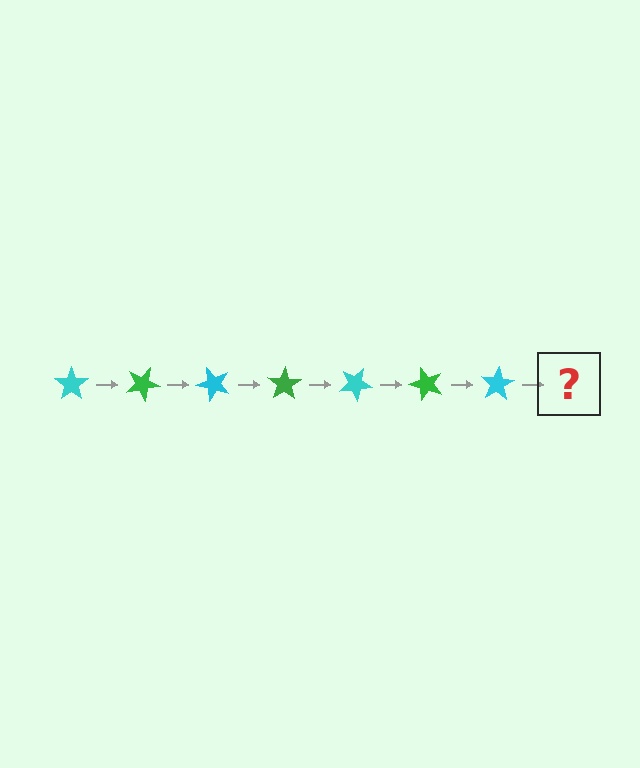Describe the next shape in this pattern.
It should be a green star, rotated 175 degrees from the start.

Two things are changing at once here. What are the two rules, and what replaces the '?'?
The two rules are that it rotates 25 degrees each step and the color cycles through cyan and green. The '?' should be a green star, rotated 175 degrees from the start.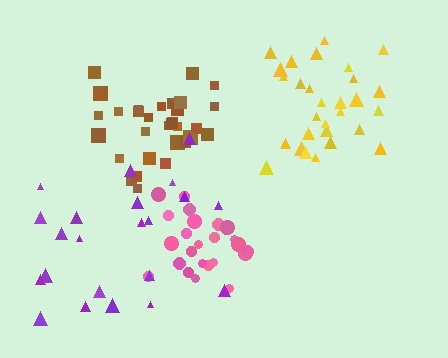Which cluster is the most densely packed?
Pink.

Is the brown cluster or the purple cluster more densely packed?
Brown.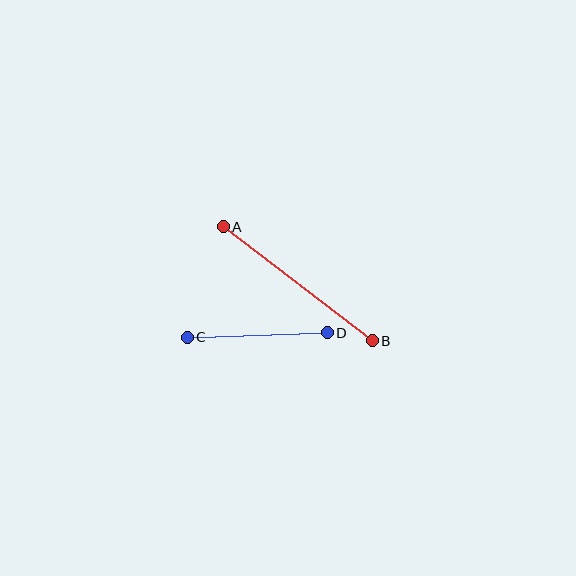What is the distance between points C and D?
The distance is approximately 140 pixels.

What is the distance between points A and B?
The distance is approximately 187 pixels.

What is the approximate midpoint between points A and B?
The midpoint is at approximately (298, 284) pixels.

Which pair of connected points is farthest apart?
Points A and B are farthest apart.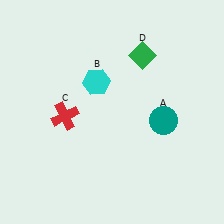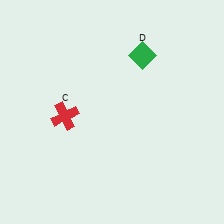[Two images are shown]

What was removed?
The teal circle (A), the cyan hexagon (B) were removed in Image 2.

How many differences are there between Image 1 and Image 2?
There are 2 differences between the two images.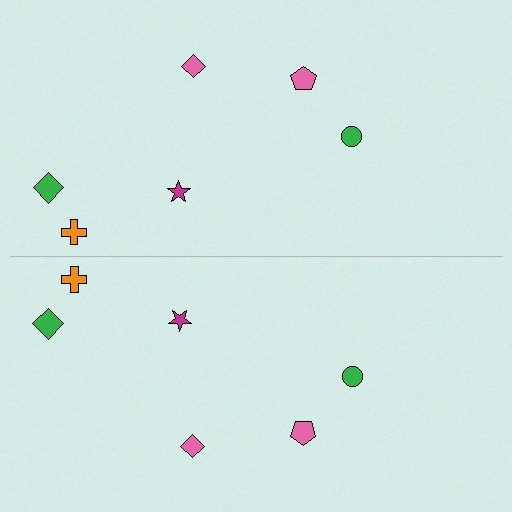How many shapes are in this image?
There are 12 shapes in this image.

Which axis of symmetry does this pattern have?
The pattern has a horizontal axis of symmetry running through the center of the image.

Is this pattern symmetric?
Yes, this pattern has bilateral (reflection) symmetry.